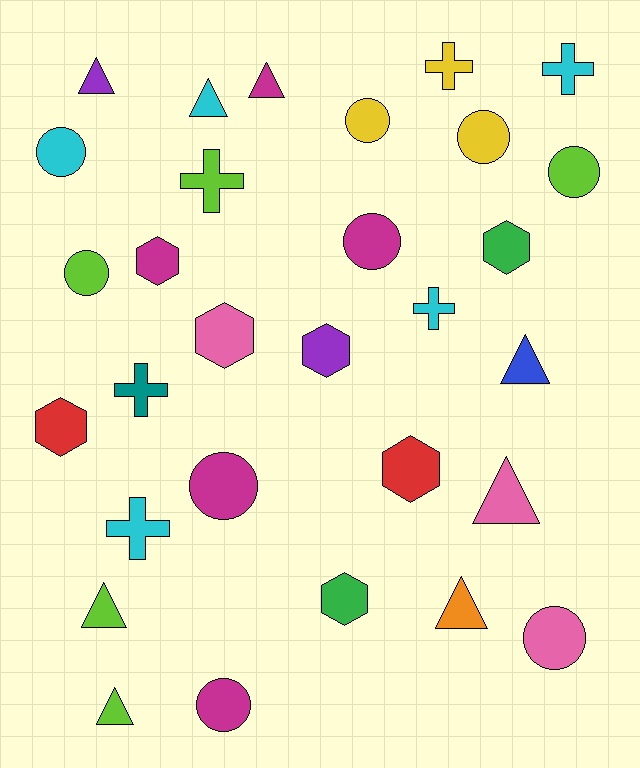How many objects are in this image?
There are 30 objects.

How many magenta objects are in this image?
There are 5 magenta objects.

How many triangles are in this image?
There are 8 triangles.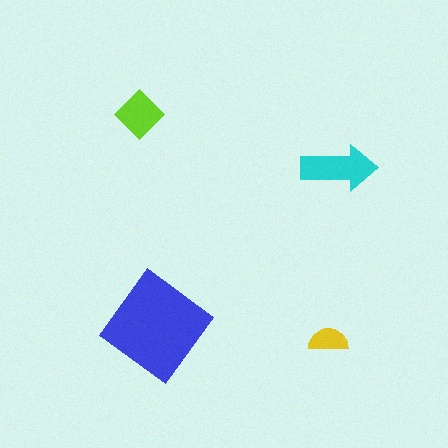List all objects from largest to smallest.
The blue diamond, the cyan arrow, the lime diamond, the yellow semicircle.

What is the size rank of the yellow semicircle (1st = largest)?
4th.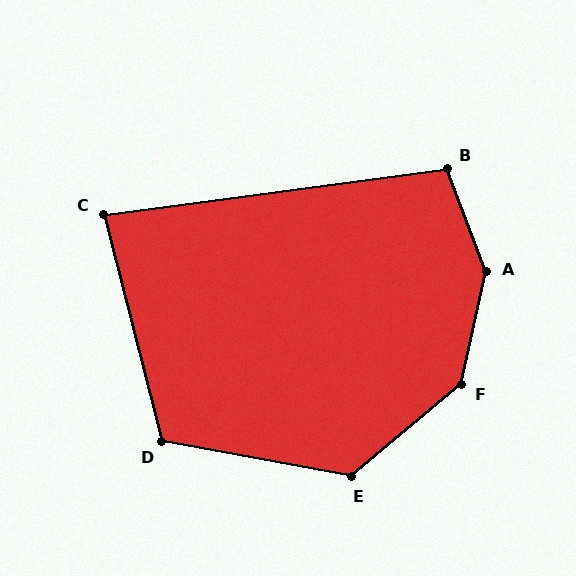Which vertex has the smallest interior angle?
C, at approximately 83 degrees.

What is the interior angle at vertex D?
Approximately 115 degrees (obtuse).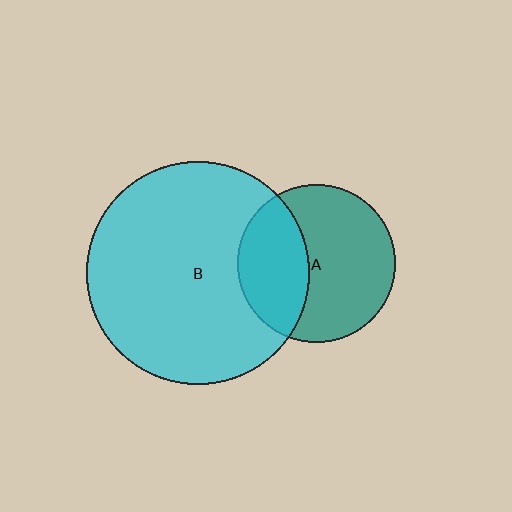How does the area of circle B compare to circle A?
Approximately 2.0 times.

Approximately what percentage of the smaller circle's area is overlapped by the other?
Approximately 35%.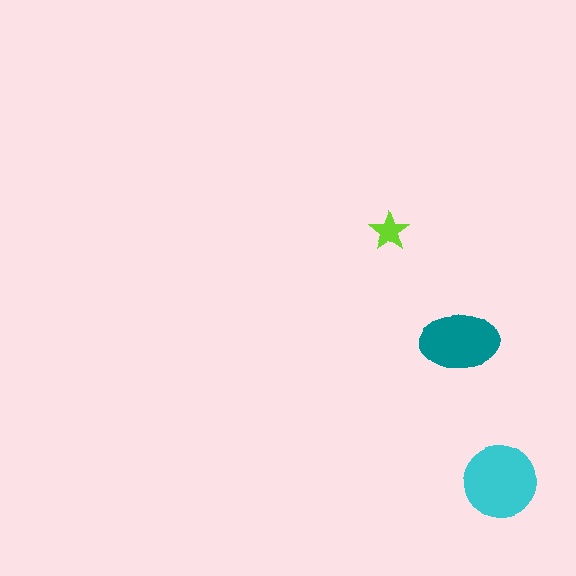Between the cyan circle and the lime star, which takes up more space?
The cyan circle.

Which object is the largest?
The cyan circle.